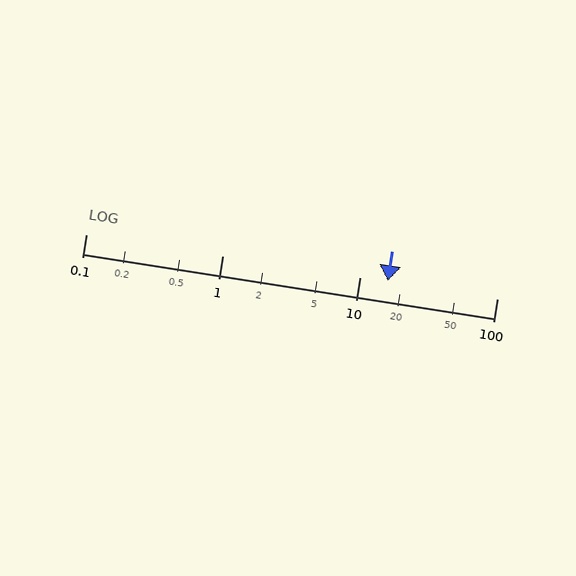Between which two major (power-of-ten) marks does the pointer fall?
The pointer is between 10 and 100.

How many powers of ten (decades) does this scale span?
The scale spans 3 decades, from 0.1 to 100.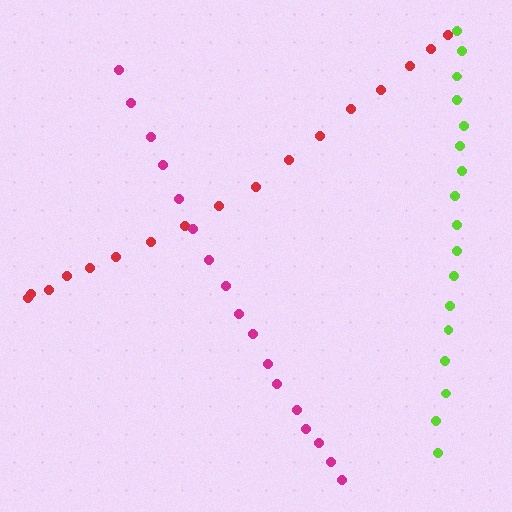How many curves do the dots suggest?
There are 3 distinct paths.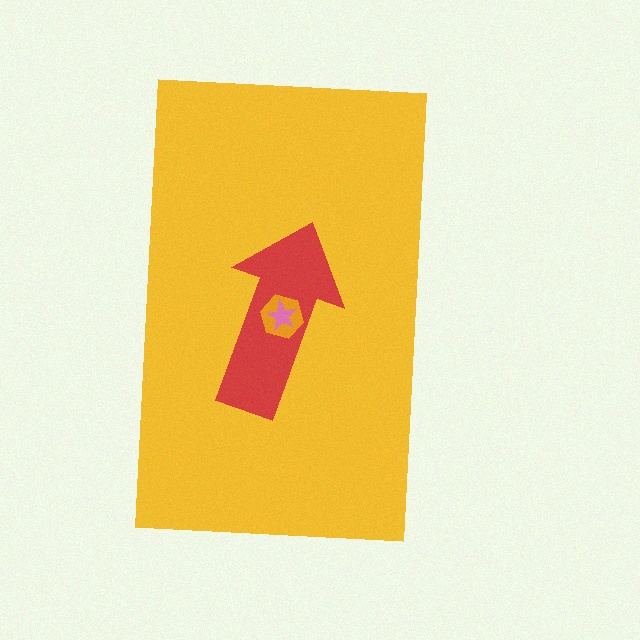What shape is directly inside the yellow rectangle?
The red arrow.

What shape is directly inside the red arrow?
The orange hexagon.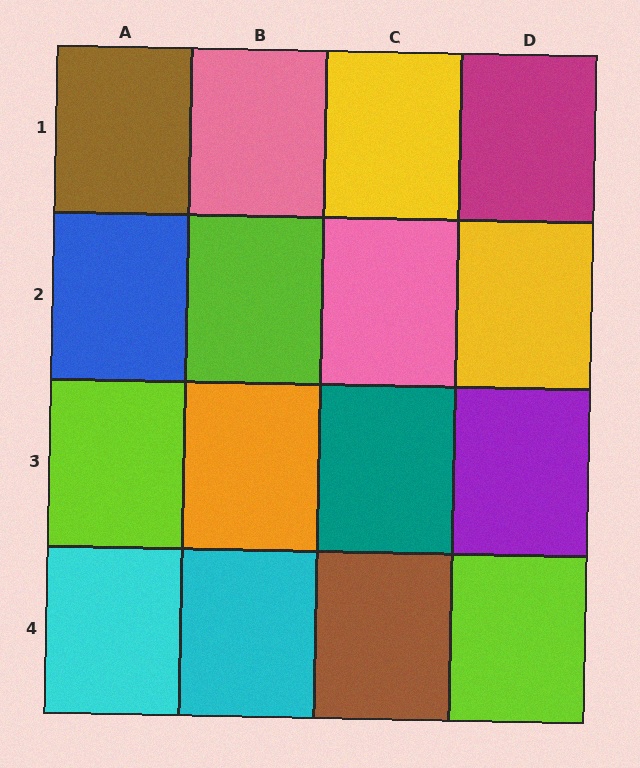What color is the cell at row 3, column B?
Orange.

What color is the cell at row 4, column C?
Brown.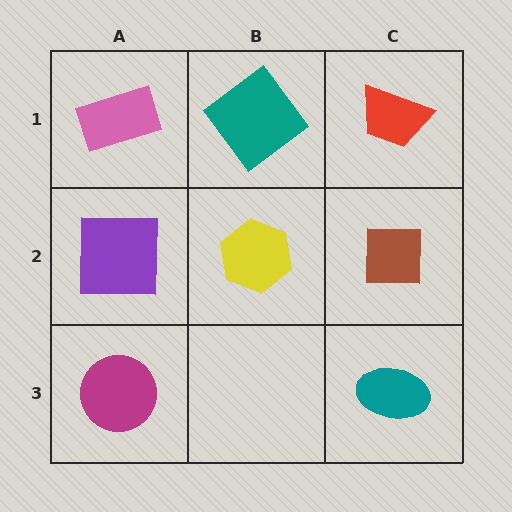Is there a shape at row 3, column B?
No, that cell is empty.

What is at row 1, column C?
A red trapezoid.